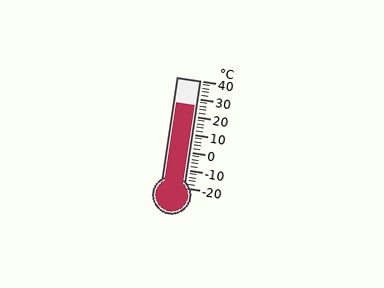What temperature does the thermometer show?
The thermometer shows approximately 26°C.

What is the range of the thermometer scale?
The thermometer scale ranges from -20°C to 40°C.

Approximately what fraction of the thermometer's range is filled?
The thermometer is filled to approximately 75% of its range.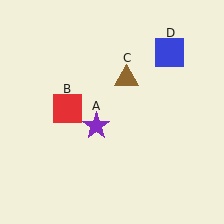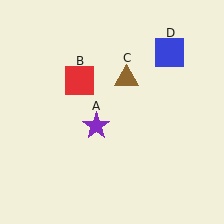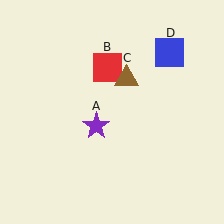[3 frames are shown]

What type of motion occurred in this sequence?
The red square (object B) rotated clockwise around the center of the scene.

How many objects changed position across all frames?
1 object changed position: red square (object B).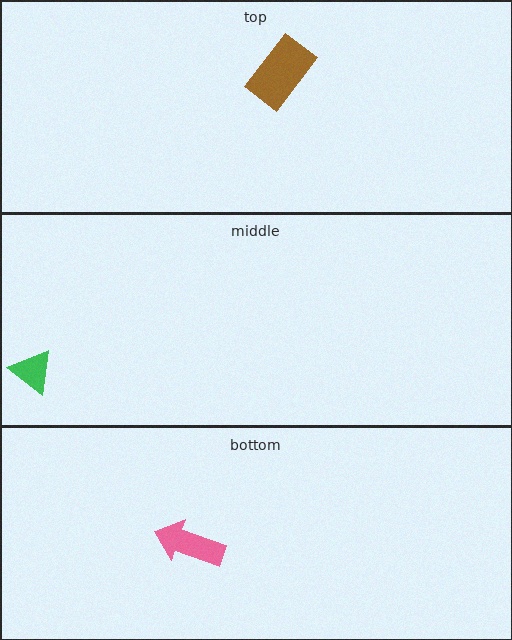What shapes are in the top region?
The brown rectangle.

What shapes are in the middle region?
The green triangle.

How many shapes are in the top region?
1.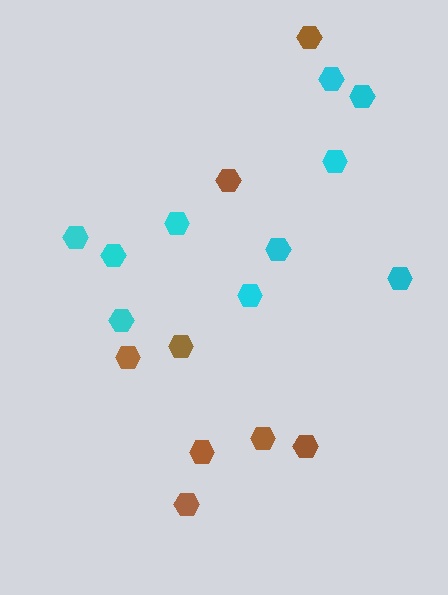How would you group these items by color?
There are 2 groups: one group of brown hexagons (8) and one group of cyan hexagons (10).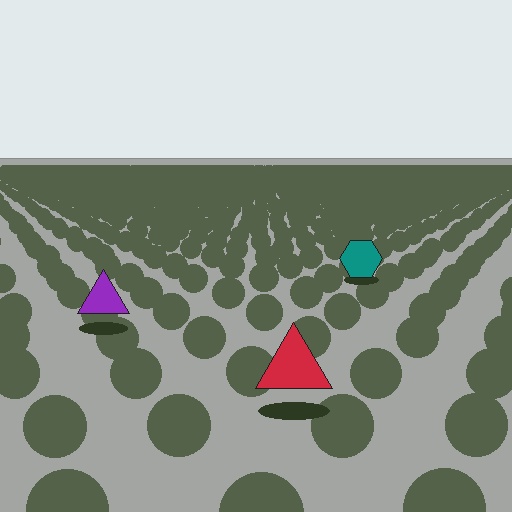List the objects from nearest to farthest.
From nearest to farthest: the red triangle, the purple triangle, the teal hexagon.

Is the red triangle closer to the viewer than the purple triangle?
Yes. The red triangle is closer — you can tell from the texture gradient: the ground texture is coarser near it.